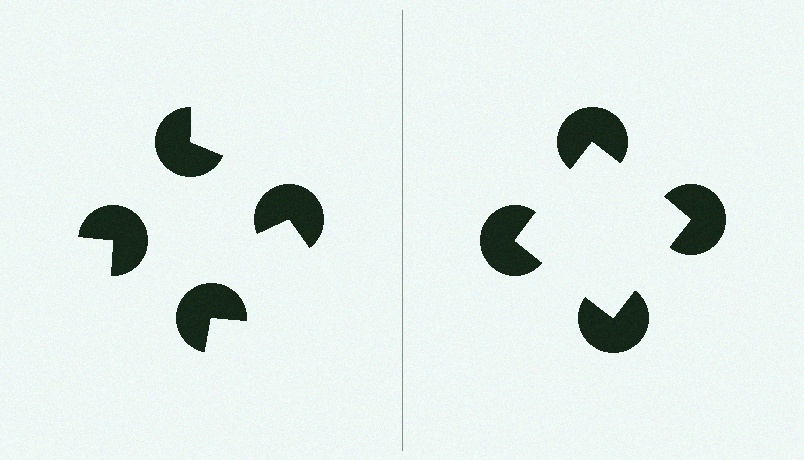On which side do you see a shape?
An illusory square appears on the right side. On the left side the wedge cuts are rotated, so no coherent shape forms.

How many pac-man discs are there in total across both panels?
8 — 4 on each side.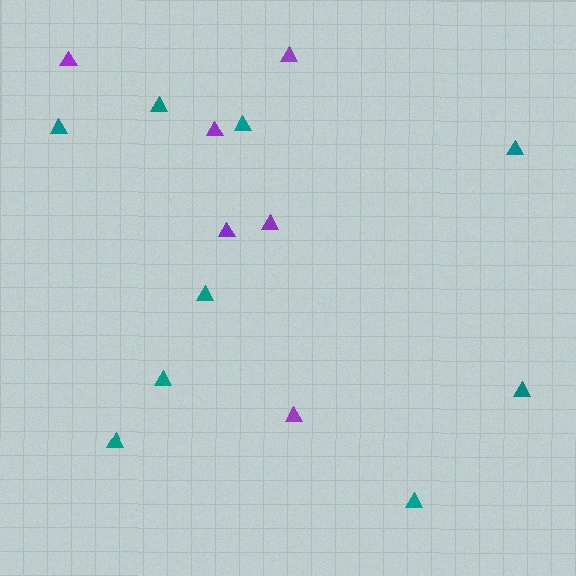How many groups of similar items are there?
There are 2 groups: one group of teal triangles (9) and one group of purple triangles (6).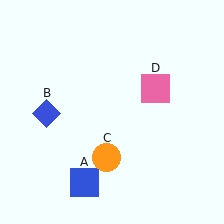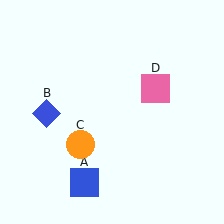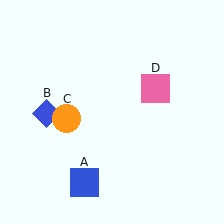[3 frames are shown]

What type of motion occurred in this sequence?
The orange circle (object C) rotated clockwise around the center of the scene.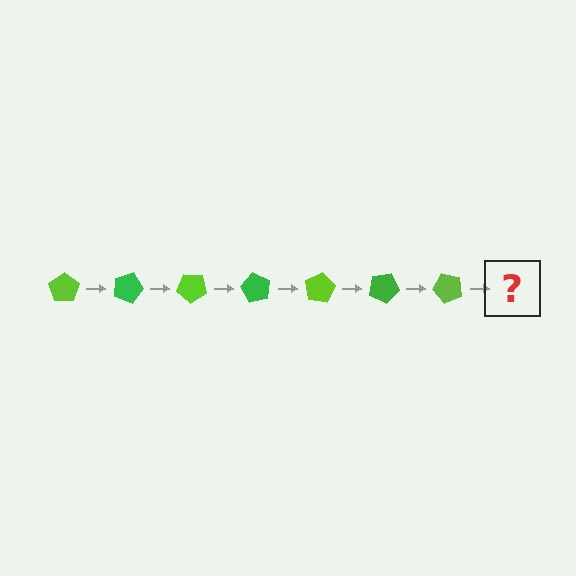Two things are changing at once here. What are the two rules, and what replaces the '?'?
The two rules are that it rotates 20 degrees each step and the color cycles through lime and green. The '?' should be a green pentagon, rotated 140 degrees from the start.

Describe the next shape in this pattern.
It should be a green pentagon, rotated 140 degrees from the start.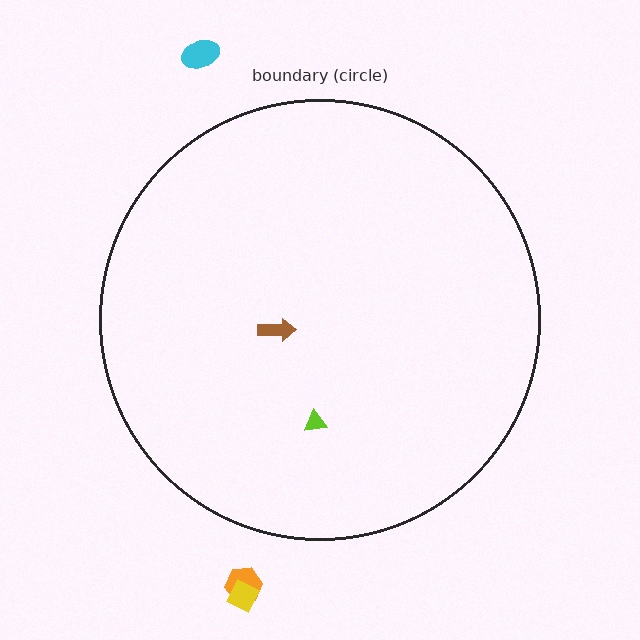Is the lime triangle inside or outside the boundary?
Inside.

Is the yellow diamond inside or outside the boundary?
Outside.